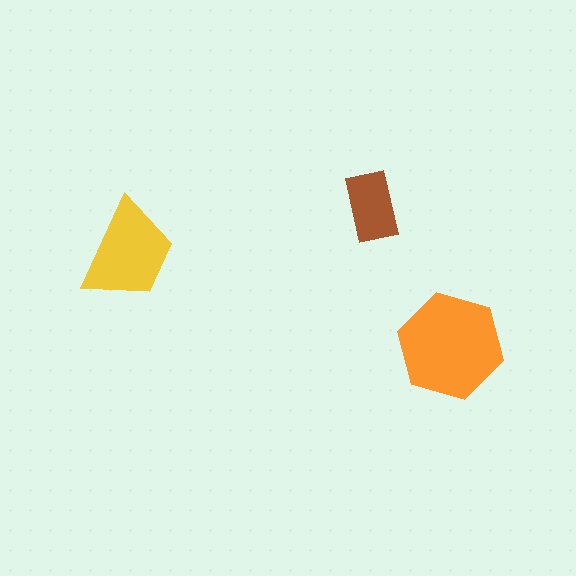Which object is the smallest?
The brown rectangle.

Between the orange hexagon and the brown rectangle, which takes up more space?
The orange hexagon.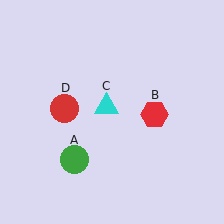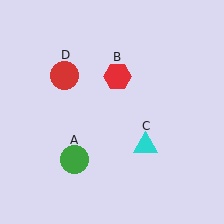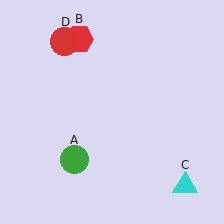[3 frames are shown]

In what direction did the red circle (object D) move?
The red circle (object D) moved up.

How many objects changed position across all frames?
3 objects changed position: red hexagon (object B), cyan triangle (object C), red circle (object D).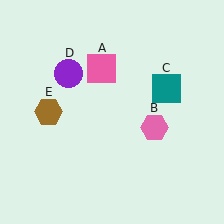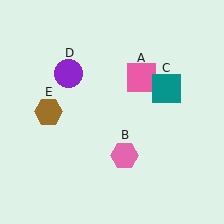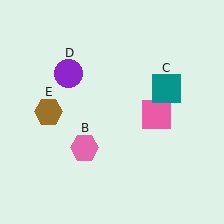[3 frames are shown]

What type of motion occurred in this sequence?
The pink square (object A), pink hexagon (object B) rotated clockwise around the center of the scene.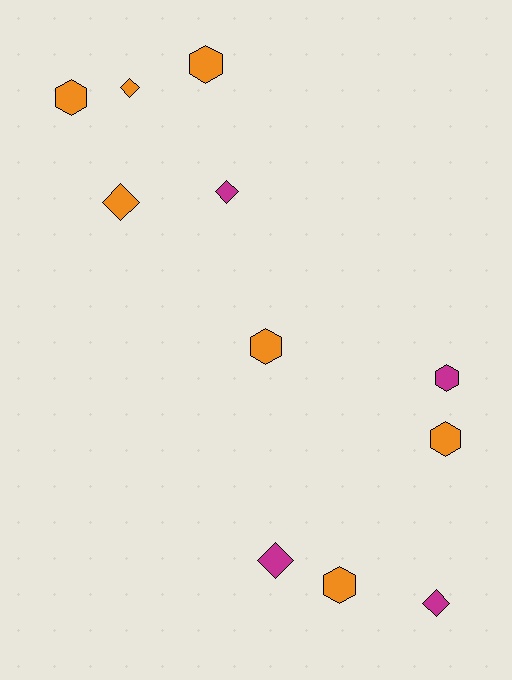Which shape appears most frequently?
Hexagon, with 6 objects.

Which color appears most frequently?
Orange, with 7 objects.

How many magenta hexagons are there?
There is 1 magenta hexagon.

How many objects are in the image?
There are 11 objects.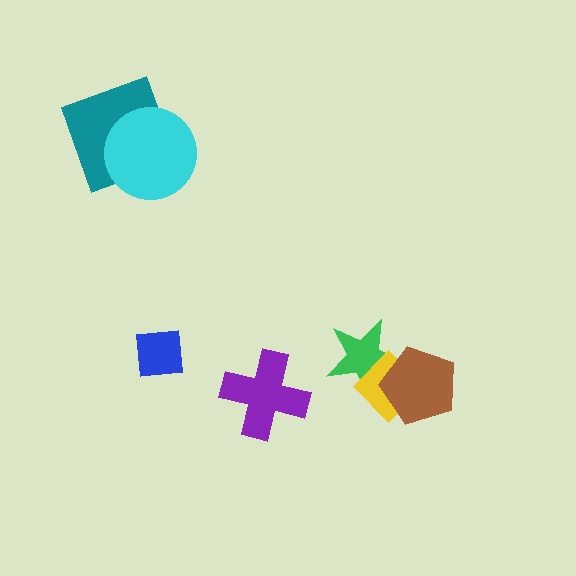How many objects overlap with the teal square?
1 object overlaps with the teal square.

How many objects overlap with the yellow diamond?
2 objects overlap with the yellow diamond.